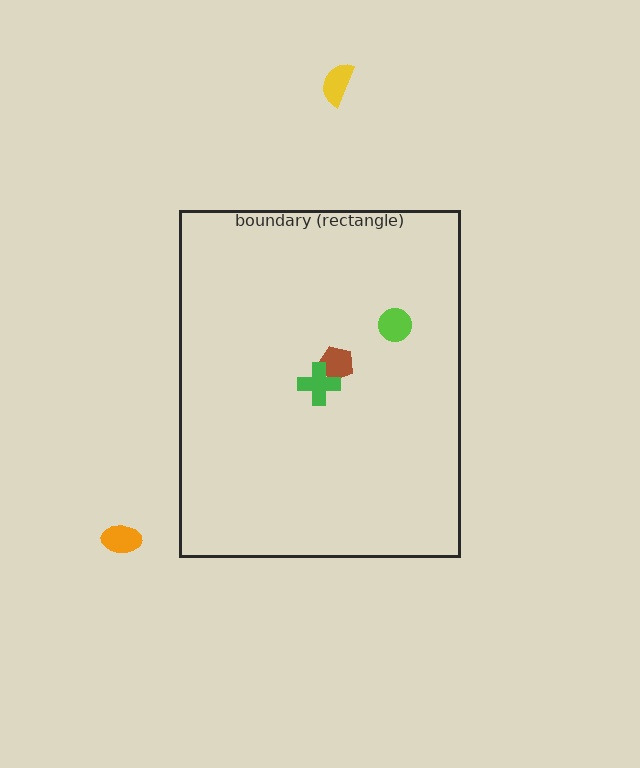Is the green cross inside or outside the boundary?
Inside.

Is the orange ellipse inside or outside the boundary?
Outside.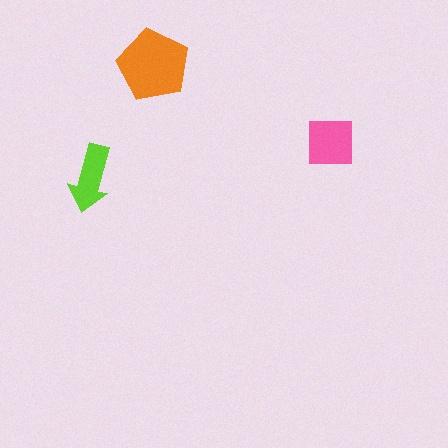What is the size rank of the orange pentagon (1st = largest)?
1st.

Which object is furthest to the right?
The pink square is rightmost.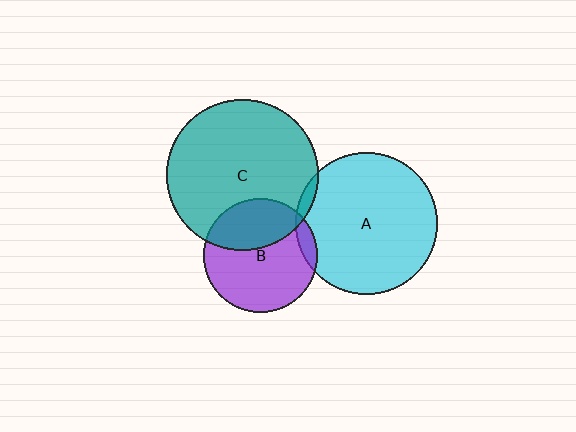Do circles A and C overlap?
Yes.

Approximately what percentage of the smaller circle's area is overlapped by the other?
Approximately 5%.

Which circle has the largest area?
Circle C (teal).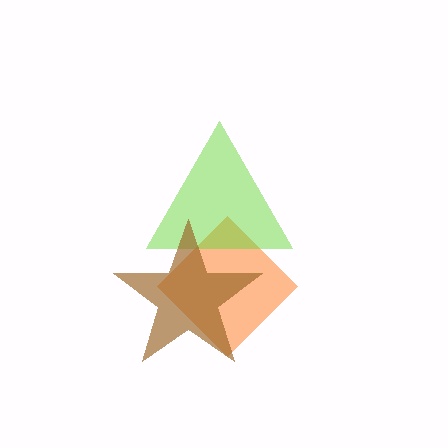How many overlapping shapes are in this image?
There are 3 overlapping shapes in the image.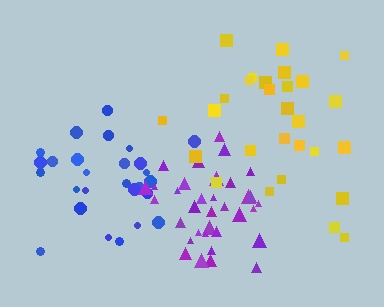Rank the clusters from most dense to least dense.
purple, blue, yellow.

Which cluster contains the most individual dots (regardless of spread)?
Purple (34).